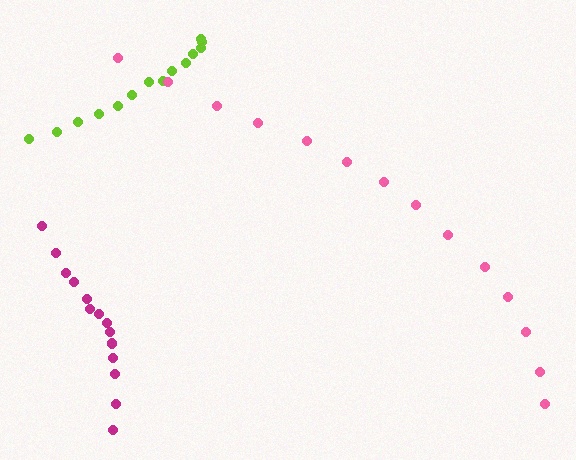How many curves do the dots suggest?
There are 3 distinct paths.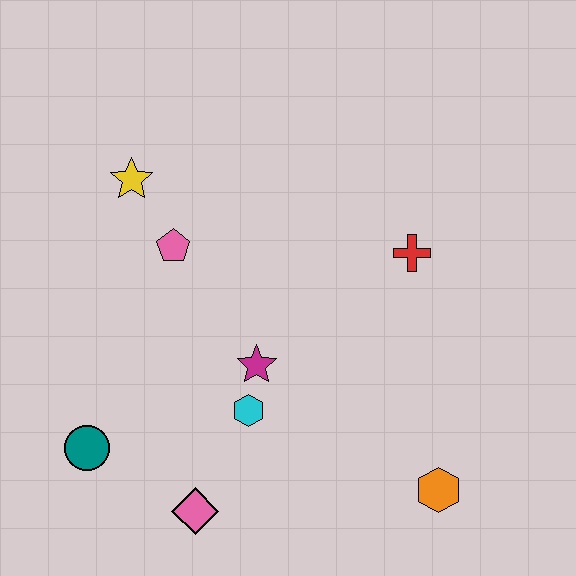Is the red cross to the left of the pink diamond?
No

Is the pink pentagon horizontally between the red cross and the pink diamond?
No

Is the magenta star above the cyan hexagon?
Yes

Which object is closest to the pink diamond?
The cyan hexagon is closest to the pink diamond.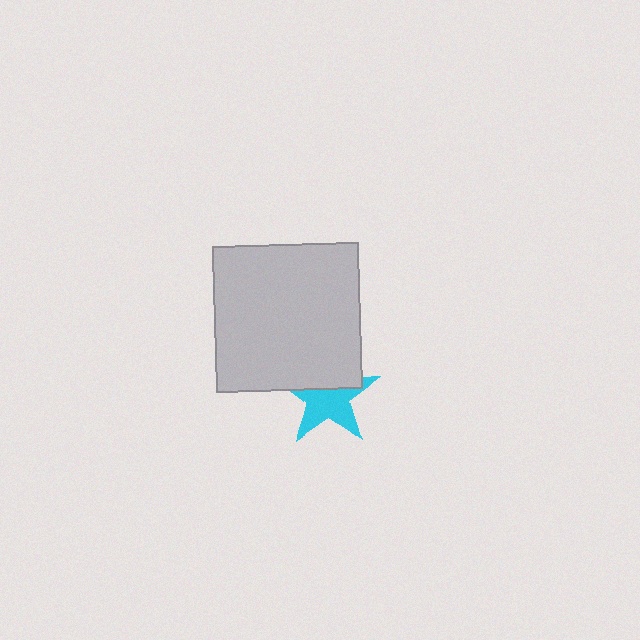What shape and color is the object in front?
The object in front is a light gray square.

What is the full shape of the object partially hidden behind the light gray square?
The partially hidden object is a cyan star.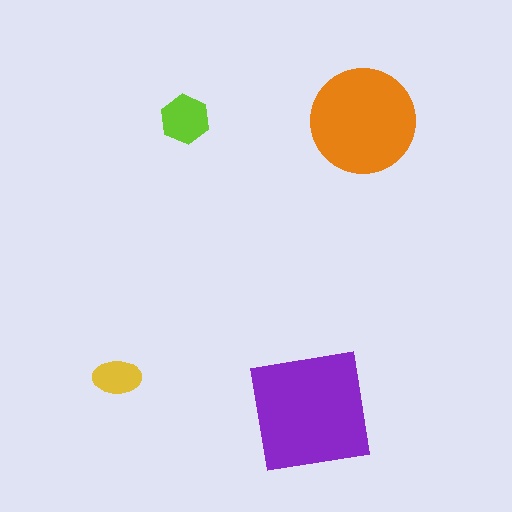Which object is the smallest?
The yellow ellipse.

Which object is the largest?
The purple square.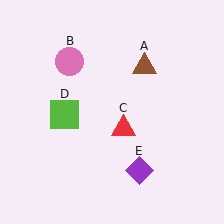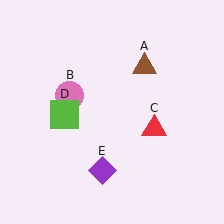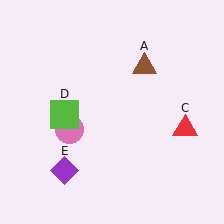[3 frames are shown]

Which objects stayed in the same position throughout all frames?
Brown triangle (object A) and lime square (object D) remained stationary.